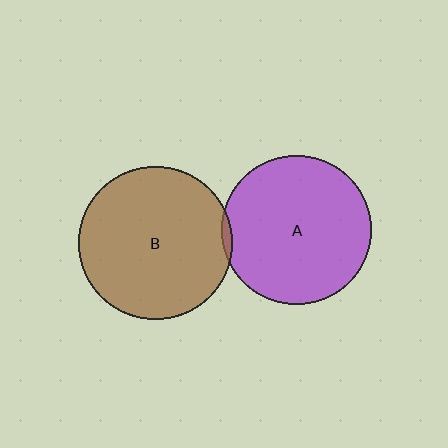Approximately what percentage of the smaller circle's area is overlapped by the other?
Approximately 5%.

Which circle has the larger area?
Circle B (brown).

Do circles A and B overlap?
Yes.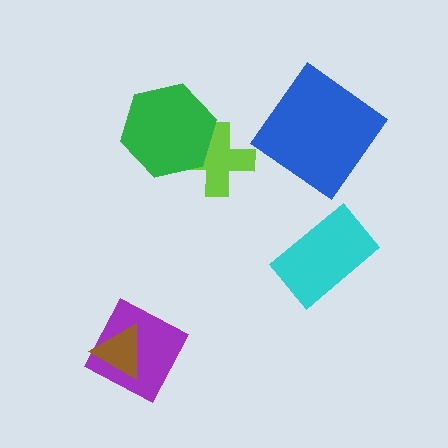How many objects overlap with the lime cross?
1 object overlaps with the lime cross.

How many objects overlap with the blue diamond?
0 objects overlap with the blue diamond.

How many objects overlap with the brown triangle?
1 object overlaps with the brown triangle.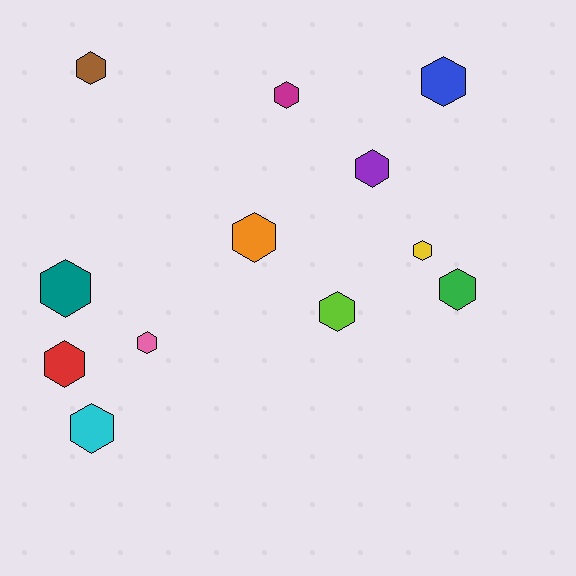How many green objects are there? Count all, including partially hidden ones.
There is 1 green object.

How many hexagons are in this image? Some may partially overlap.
There are 12 hexagons.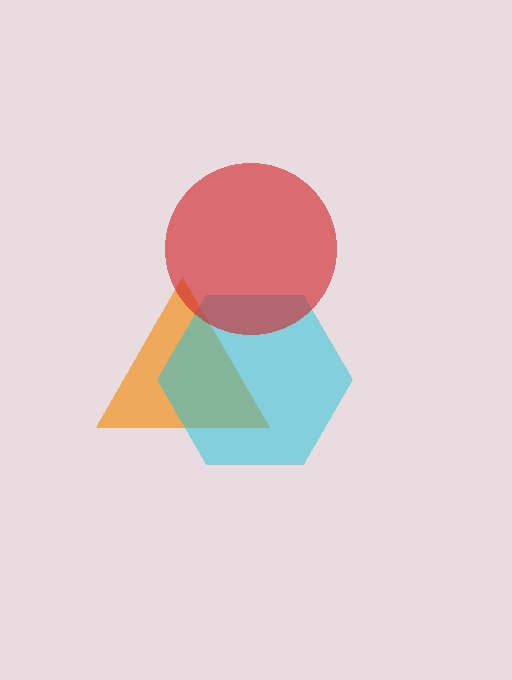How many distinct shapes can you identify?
There are 3 distinct shapes: an orange triangle, a cyan hexagon, a red circle.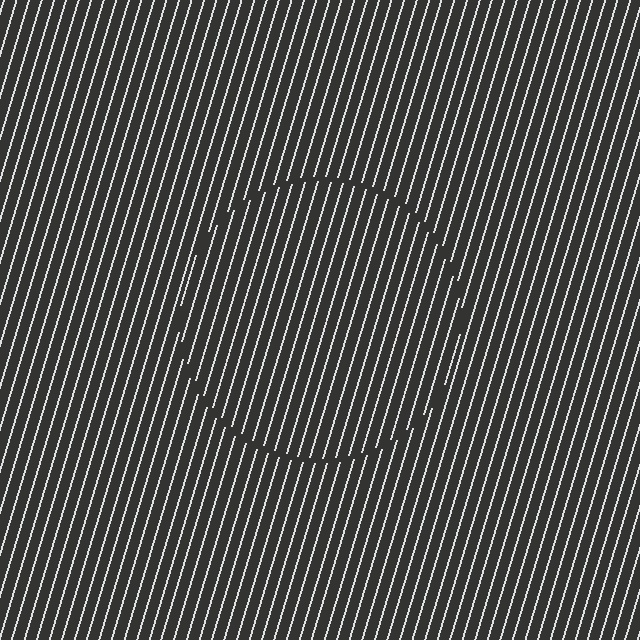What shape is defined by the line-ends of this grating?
An illusory circle. The interior of the shape contains the same grating, shifted by half a period — the contour is defined by the phase discontinuity where line-ends from the inner and outer gratings abut.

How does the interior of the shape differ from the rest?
The interior of the shape contains the same grating, shifted by half a period — the contour is defined by the phase discontinuity where line-ends from the inner and outer gratings abut.